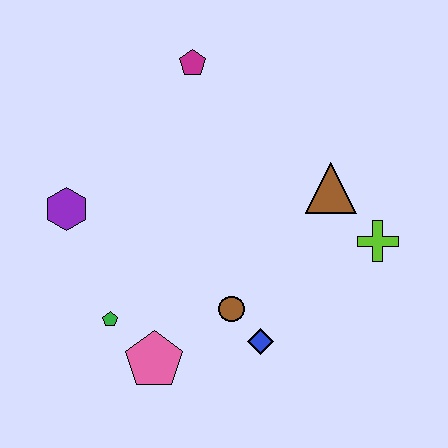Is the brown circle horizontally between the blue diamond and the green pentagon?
Yes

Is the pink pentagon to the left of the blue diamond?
Yes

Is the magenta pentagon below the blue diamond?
No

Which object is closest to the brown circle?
The blue diamond is closest to the brown circle.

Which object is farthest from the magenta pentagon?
The pink pentagon is farthest from the magenta pentagon.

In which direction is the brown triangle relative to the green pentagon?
The brown triangle is to the right of the green pentagon.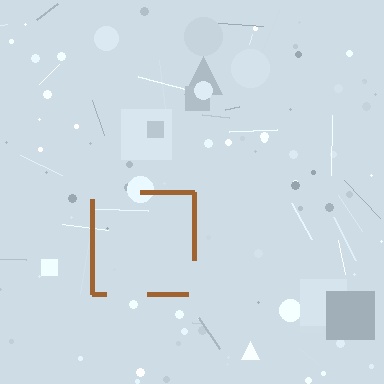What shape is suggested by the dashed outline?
The dashed outline suggests a square.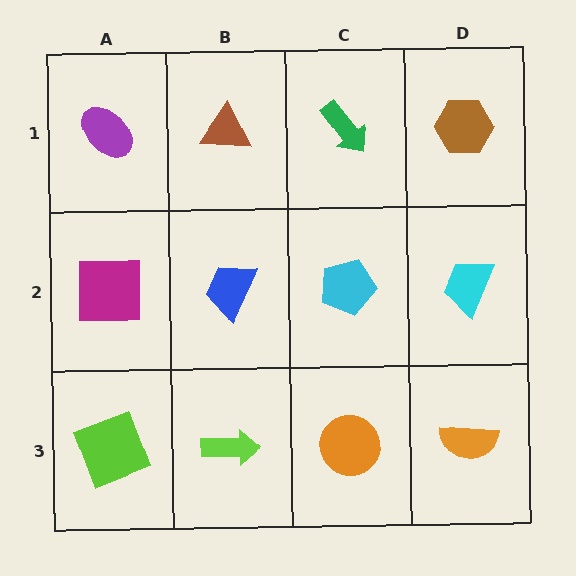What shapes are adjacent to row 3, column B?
A blue trapezoid (row 2, column B), a lime square (row 3, column A), an orange circle (row 3, column C).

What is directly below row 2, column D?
An orange semicircle.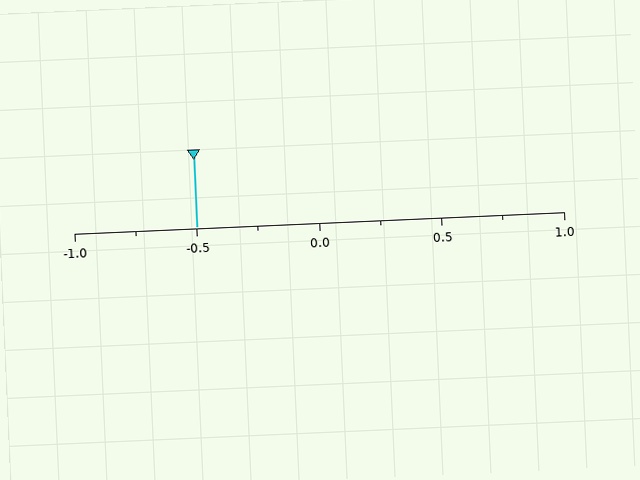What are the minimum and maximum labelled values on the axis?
The axis runs from -1.0 to 1.0.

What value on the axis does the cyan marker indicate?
The marker indicates approximately -0.5.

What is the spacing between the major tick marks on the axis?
The major ticks are spaced 0.5 apart.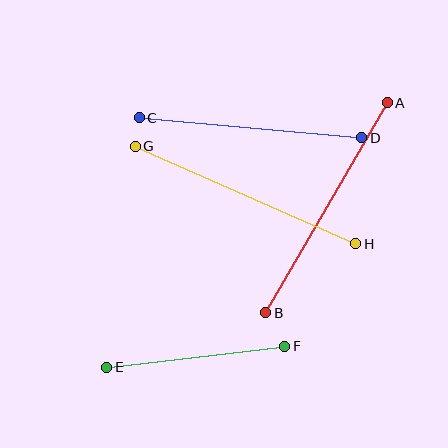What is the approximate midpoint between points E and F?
The midpoint is at approximately (196, 357) pixels.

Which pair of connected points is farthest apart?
Points A and B are farthest apart.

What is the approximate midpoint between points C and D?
The midpoint is at approximately (250, 128) pixels.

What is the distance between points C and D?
The distance is approximately 223 pixels.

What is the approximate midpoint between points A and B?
The midpoint is at approximately (327, 208) pixels.